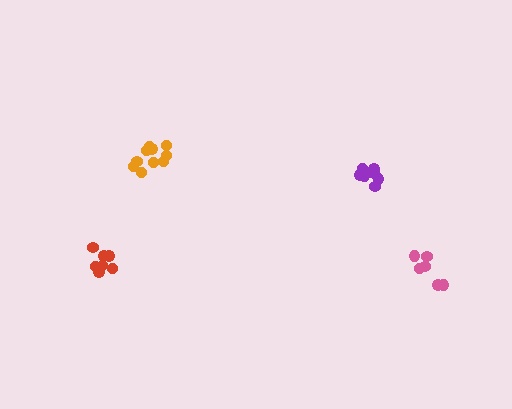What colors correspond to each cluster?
The clusters are colored: purple, pink, red, orange.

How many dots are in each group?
Group 1: 9 dots, Group 2: 6 dots, Group 3: 7 dots, Group 4: 10 dots (32 total).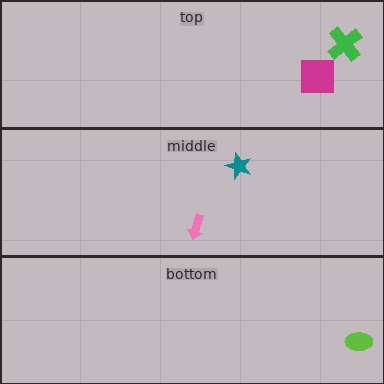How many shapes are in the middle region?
2.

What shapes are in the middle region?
The teal star, the pink arrow.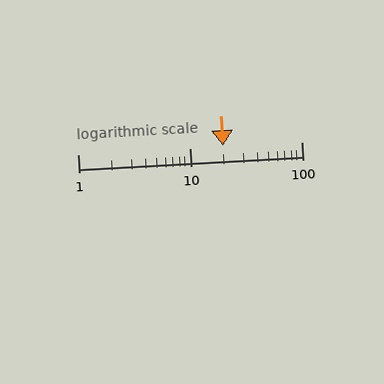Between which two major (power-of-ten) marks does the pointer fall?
The pointer is between 10 and 100.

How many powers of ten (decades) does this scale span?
The scale spans 2 decades, from 1 to 100.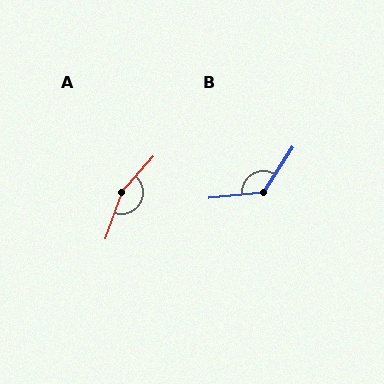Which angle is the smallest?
B, at approximately 129 degrees.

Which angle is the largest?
A, at approximately 157 degrees.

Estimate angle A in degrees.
Approximately 157 degrees.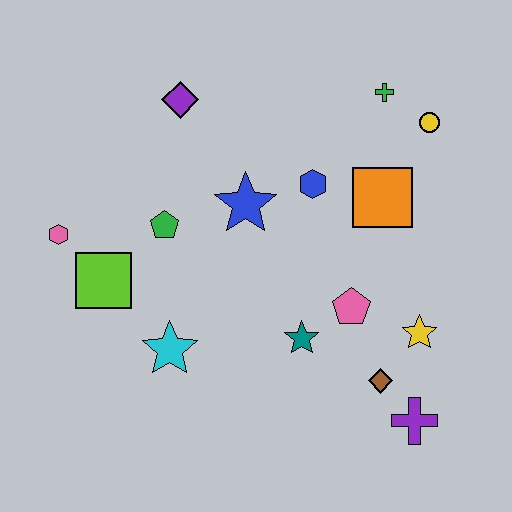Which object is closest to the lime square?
The pink hexagon is closest to the lime square.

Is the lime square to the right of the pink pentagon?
No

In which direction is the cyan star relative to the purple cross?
The cyan star is to the left of the purple cross.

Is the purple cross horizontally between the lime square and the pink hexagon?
No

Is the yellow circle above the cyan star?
Yes